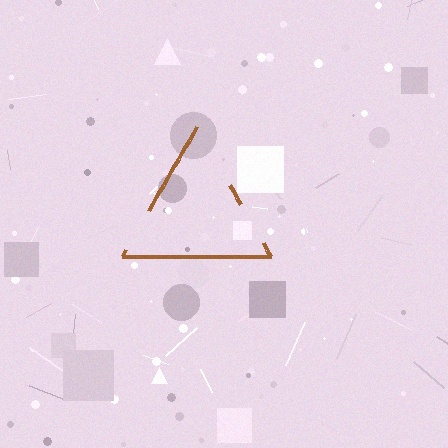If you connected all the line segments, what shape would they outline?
They would outline a triangle.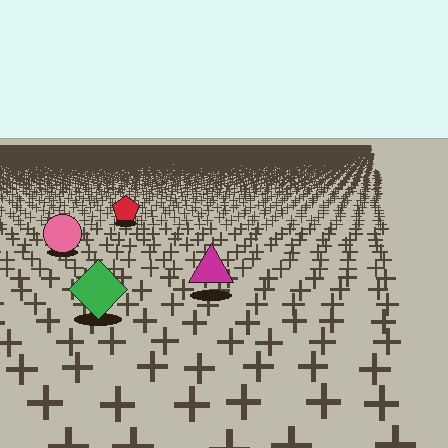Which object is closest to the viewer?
The green diamond is closest. The texture marks near it are larger and more spread out.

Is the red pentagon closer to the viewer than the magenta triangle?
No. The magenta triangle is closer — you can tell from the texture gradient: the ground texture is coarser near it.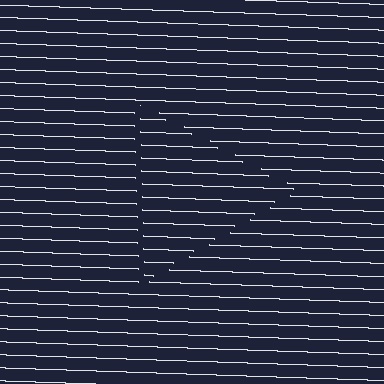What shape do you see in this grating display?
An illusory triangle. The interior of the shape contains the same grating, shifted by half a period — the contour is defined by the phase discontinuity where line-ends from the inner and outer gratings abut.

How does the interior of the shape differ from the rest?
The interior of the shape contains the same grating, shifted by half a period — the contour is defined by the phase discontinuity where line-ends from the inner and outer gratings abut.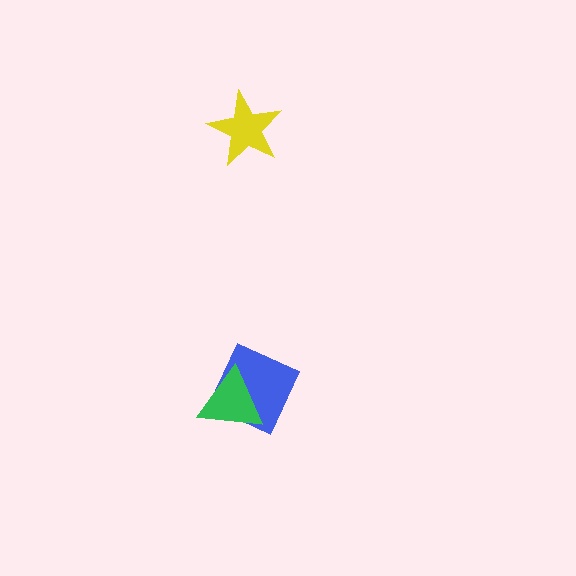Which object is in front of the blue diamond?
The green triangle is in front of the blue diamond.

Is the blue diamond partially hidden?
Yes, it is partially covered by another shape.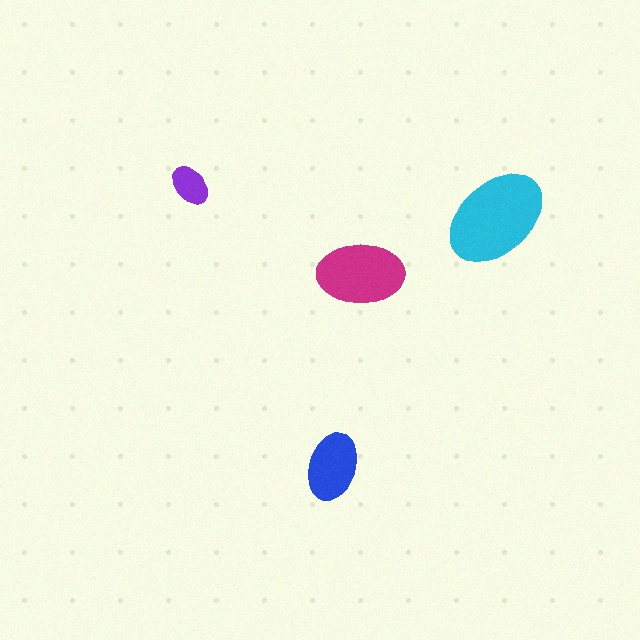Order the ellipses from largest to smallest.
the cyan one, the magenta one, the blue one, the purple one.